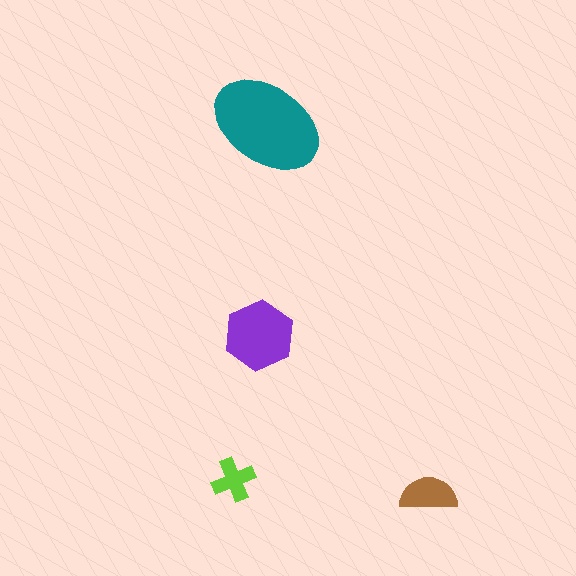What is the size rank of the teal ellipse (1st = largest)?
1st.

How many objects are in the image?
There are 4 objects in the image.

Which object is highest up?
The teal ellipse is topmost.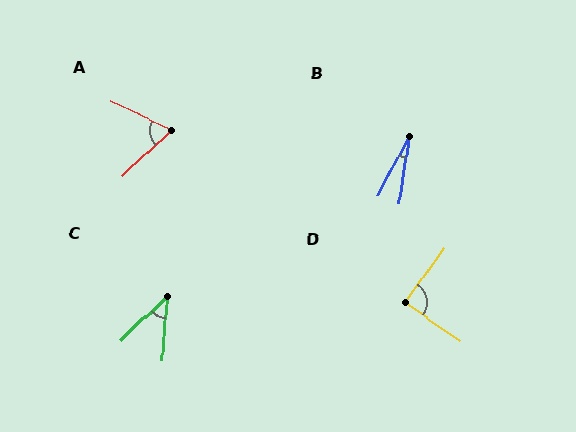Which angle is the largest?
D, at approximately 90 degrees.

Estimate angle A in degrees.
Approximately 68 degrees.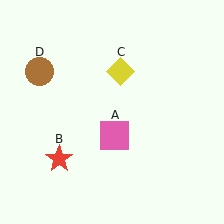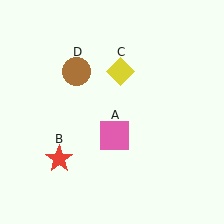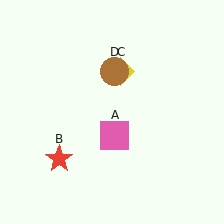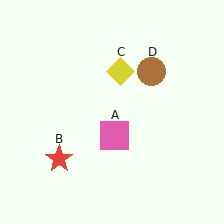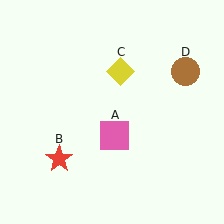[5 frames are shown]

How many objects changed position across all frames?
1 object changed position: brown circle (object D).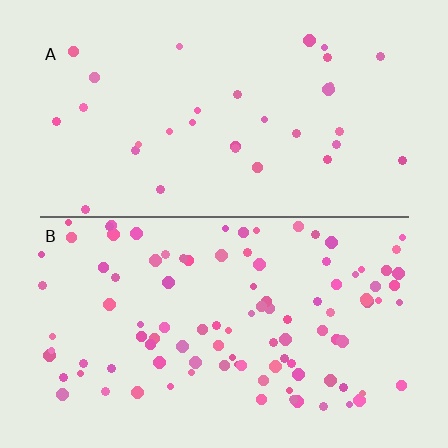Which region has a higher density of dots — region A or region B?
B (the bottom).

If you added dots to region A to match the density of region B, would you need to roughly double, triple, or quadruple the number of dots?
Approximately triple.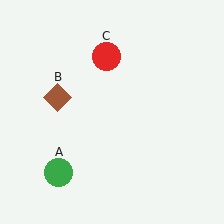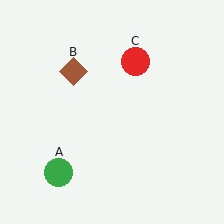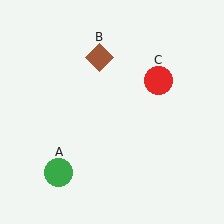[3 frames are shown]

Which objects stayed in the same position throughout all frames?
Green circle (object A) remained stationary.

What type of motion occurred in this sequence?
The brown diamond (object B), red circle (object C) rotated clockwise around the center of the scene.